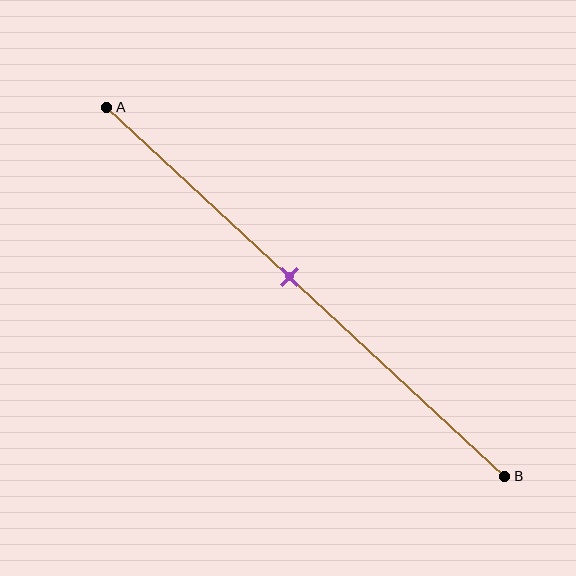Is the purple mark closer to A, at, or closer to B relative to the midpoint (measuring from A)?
The purple mark is closer to point A than the midpoint of segment AB.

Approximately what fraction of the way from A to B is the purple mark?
The purple mark is approximately 45% of the way from A to B.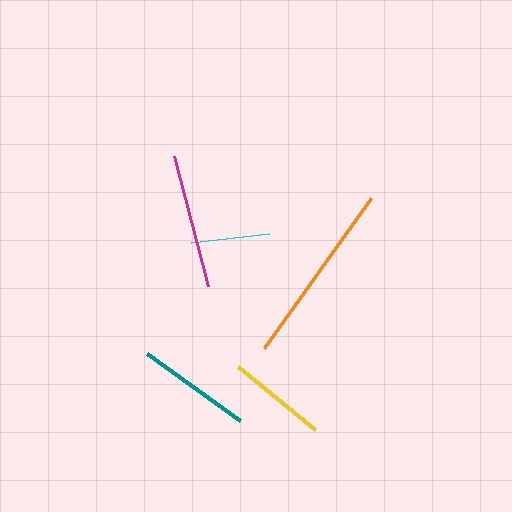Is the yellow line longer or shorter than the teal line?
The teal line is longer than the yellow line.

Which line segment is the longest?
The orange line is the longest at approximately 184 pixels.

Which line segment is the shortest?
The cyan line is the shortest at approximately 78 pixels.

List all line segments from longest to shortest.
From longest to shortest: orange, magenta, teal, yellow, cyan.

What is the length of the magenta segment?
The magenta segment is approximately 135 pixels long.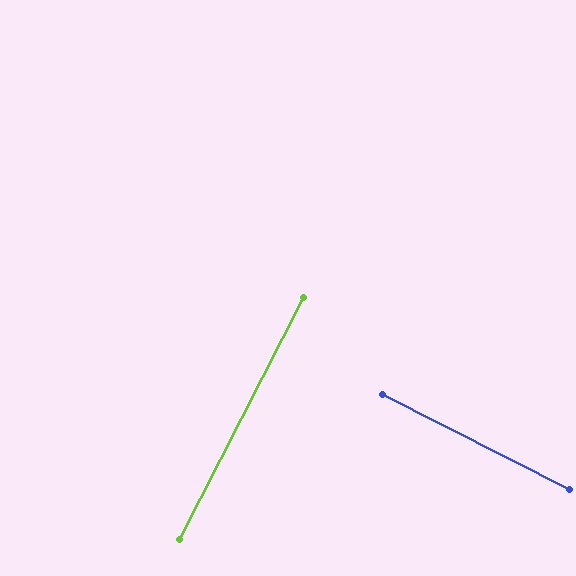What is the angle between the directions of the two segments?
Approximately 90 degrees.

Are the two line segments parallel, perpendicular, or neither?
Perpendicular — they meet at approximately 90°.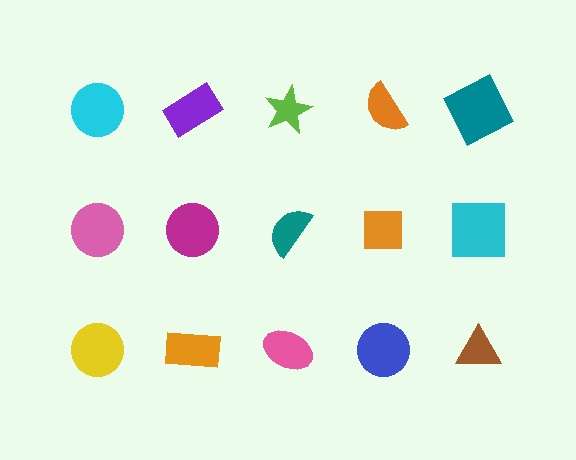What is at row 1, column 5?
A teal square.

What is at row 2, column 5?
A cyan square.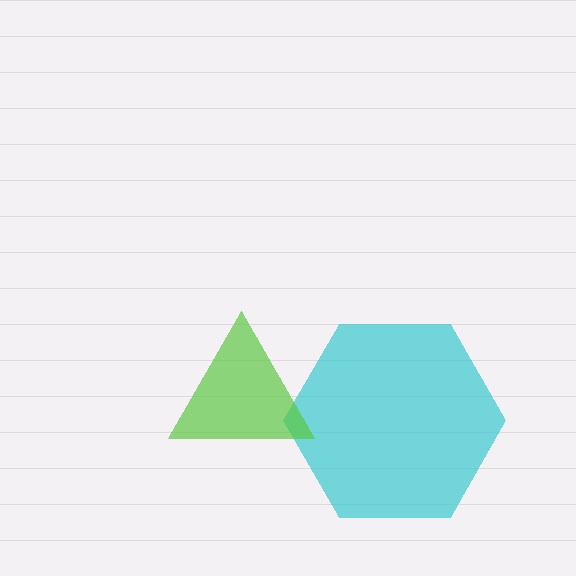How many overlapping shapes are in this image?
There are 2 overlapping shapes in the image.